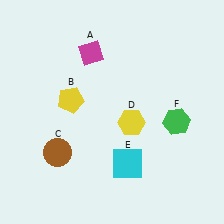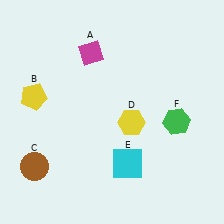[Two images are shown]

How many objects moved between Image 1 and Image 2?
2 objects moved between the two images.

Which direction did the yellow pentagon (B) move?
The yellow pentagon (B) moved left.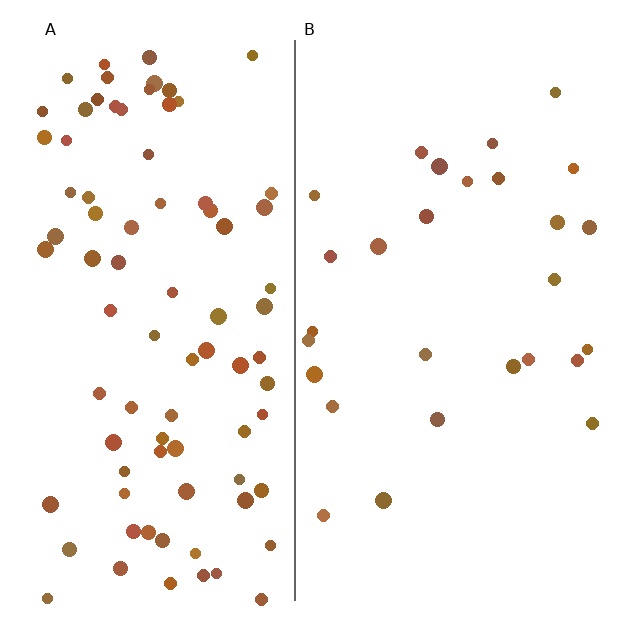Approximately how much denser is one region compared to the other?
Approximately 3.2× — region A over region B.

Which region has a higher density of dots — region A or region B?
A (the left).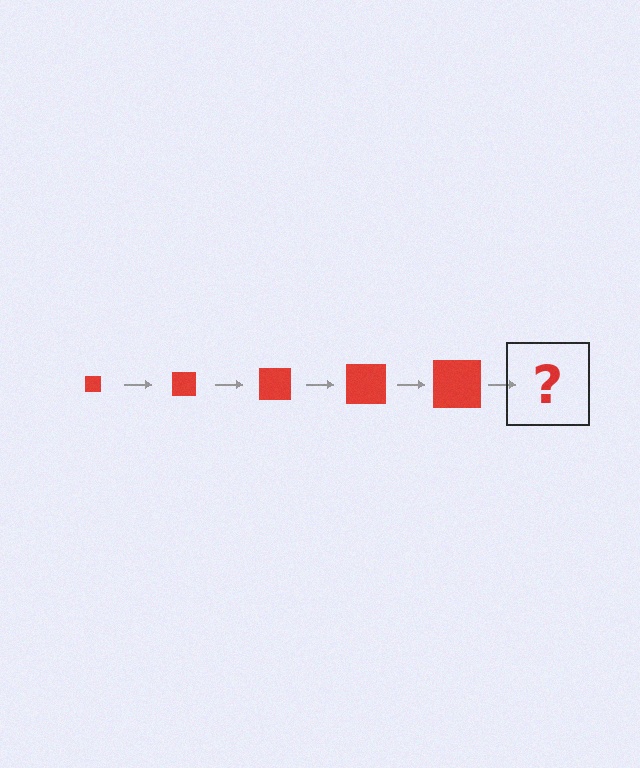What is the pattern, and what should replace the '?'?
The pattern is that the square gets progressively larger each step. The '?' should be a red square, larger than the previous one.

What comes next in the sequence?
The next element should be a red square, larger than the previous one.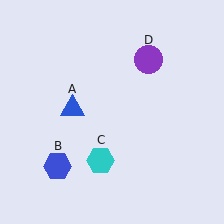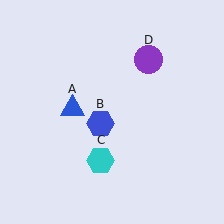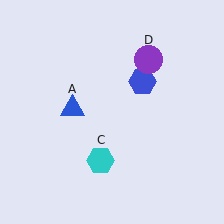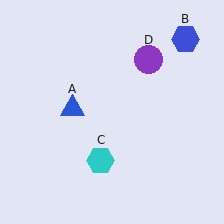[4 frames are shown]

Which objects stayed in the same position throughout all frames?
Blue triangle (object A) and cyan hexagon (object C) and purple circle (object D) remained stationary.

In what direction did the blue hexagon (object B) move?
The blue hexagon (object B) moved up and to the right.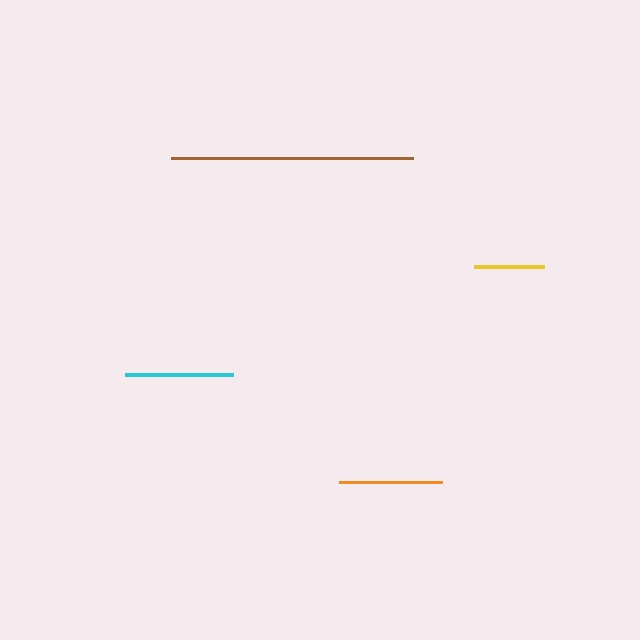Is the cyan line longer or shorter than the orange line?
The cyan line is longer than the orange line.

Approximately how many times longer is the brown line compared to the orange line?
The brown line is approximately 2.3 times the length of the orange line.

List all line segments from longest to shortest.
From longest to shortest: brown, cyan, orange, yellow.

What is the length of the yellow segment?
The yellow segment is approximately 70 pixels long.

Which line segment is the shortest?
The yellow line is the shortest at approximately 70 pixels.